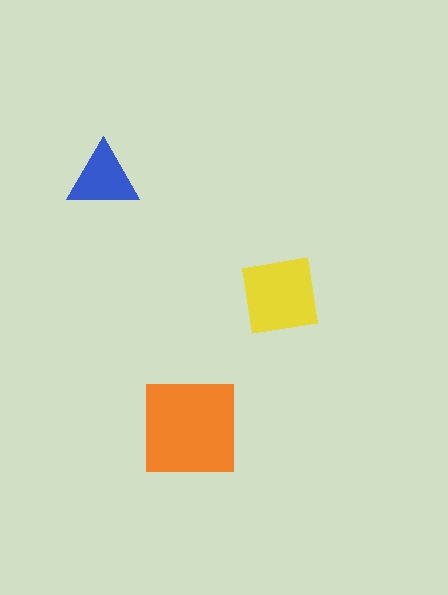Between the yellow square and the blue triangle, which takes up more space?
The yellow square.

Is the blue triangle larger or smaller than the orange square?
Smaller.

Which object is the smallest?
The blue triangle.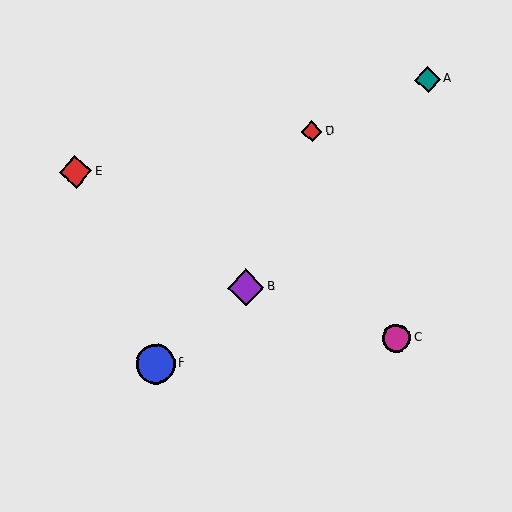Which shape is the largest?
The blue circle (labeled F) is the largest.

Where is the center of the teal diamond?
The center of the teal diamond is at (428, 80).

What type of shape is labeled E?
Shape E is a red diamond.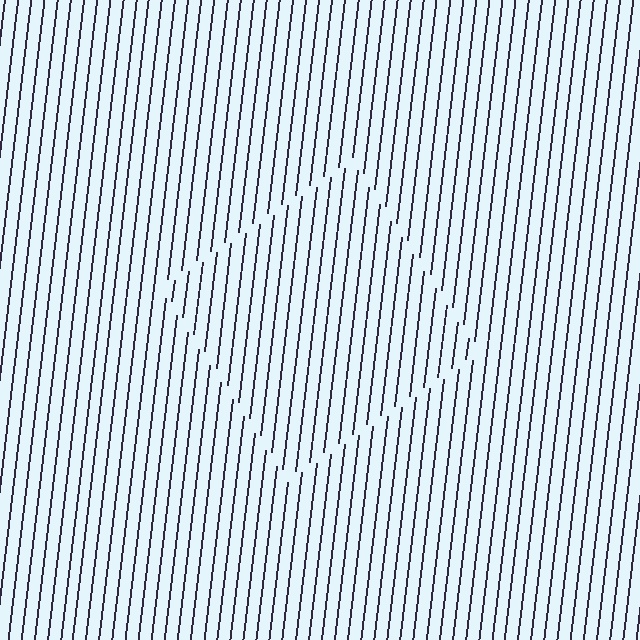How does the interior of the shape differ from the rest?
The interior of the shape contains the same grating, shifted by half a period — the contour is defined by the phase discontinuity where line-ends from the inner and outer gratings abut.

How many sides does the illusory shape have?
4 sides — the line-ends trace a square.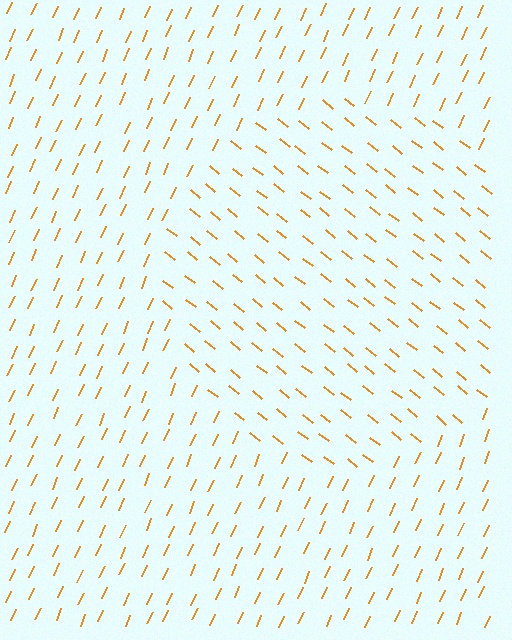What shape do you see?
I see a circle.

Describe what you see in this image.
The image is filled with small orange line segments. A circle region in the image has lines oriented differently from the surrounding lines, creating a visible texture boundary.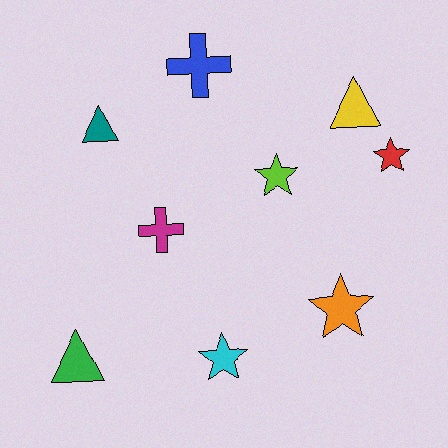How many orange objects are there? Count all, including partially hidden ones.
There is 1 orange object.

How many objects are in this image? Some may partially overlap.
There are 9 objects.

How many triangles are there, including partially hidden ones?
There are 3 triangles.